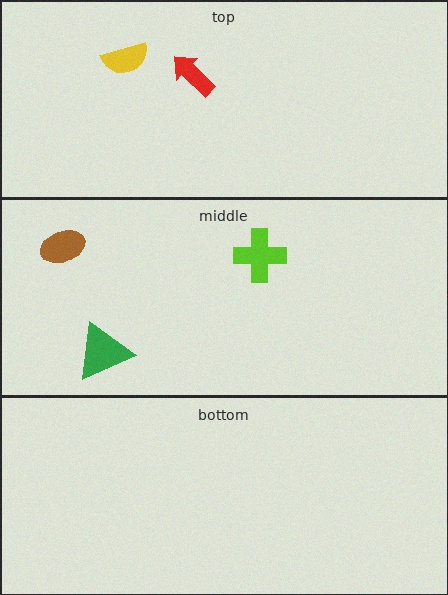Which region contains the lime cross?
The middle region.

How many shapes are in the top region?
2.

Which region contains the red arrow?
The top region.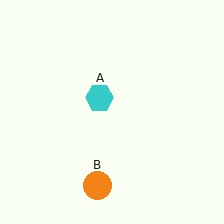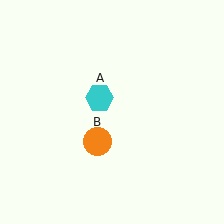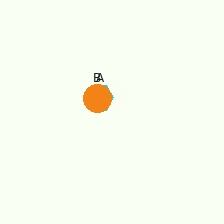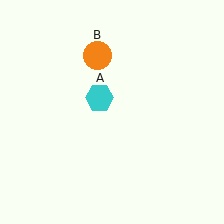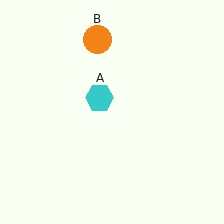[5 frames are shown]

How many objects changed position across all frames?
1 object changed position: orange circle (object B).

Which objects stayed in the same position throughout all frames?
Cyan hexagon (object A) remained stationary.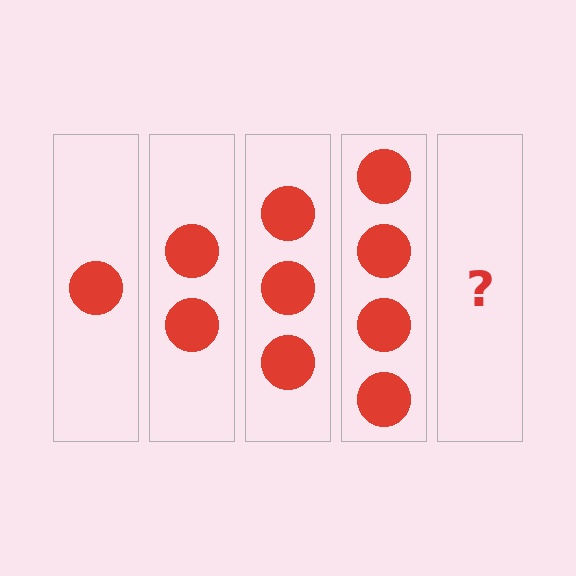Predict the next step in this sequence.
The next step is 5 circles.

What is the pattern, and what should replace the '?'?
The pattern is that each step adds one more circle. The '?' should be 5 circles.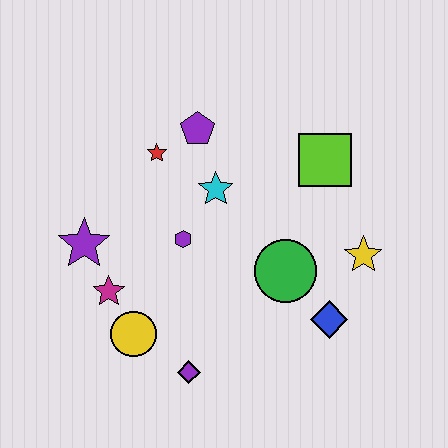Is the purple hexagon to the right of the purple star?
Yes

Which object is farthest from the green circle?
The purple star is farthest from the green circle.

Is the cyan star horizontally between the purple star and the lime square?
Yes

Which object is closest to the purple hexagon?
The cyan star is closest to the purple hexagon.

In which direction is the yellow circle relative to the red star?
The yellow circle is below the red star.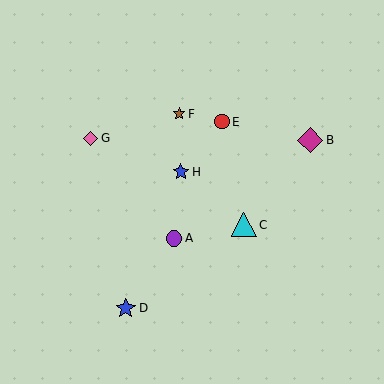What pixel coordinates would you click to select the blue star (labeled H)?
Click at (181, 172) to select the blue star H.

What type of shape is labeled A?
Shape A is a purple circle.